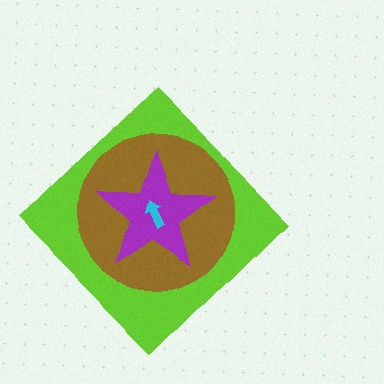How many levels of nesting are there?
4.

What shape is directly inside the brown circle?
The purple star.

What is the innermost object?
The cyan arrow.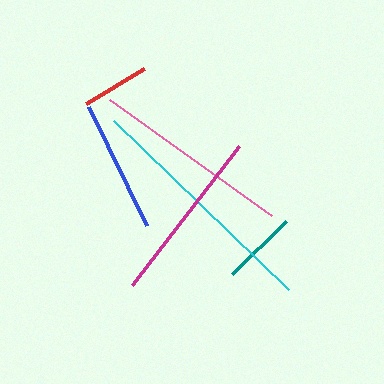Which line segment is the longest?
The cyan line is the longest at approximately 243 pixels.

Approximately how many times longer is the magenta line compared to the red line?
The magenta line is approximately 2.6 times the length of the red line.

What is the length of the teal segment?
The teal segment is approximately 75 pixels long.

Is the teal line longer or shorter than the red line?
The teal line is longer than the red line.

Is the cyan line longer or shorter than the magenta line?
The cyan line is longer than the magenta line.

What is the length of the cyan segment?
The cyan segment is approximately 243 pixels long.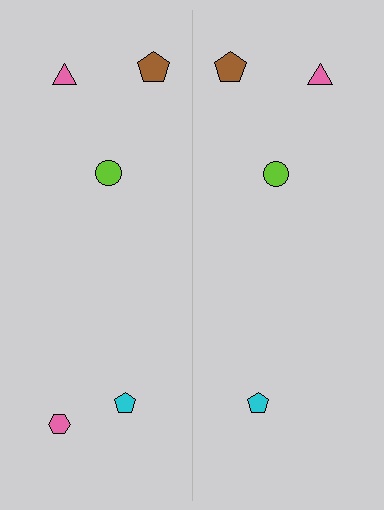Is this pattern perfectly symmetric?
No, the pattern is not perfectly symmetric. A pink hexagon is missing from the right side.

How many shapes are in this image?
There are 9 shapes in this image.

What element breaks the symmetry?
A pink hexagon is missing from the right side.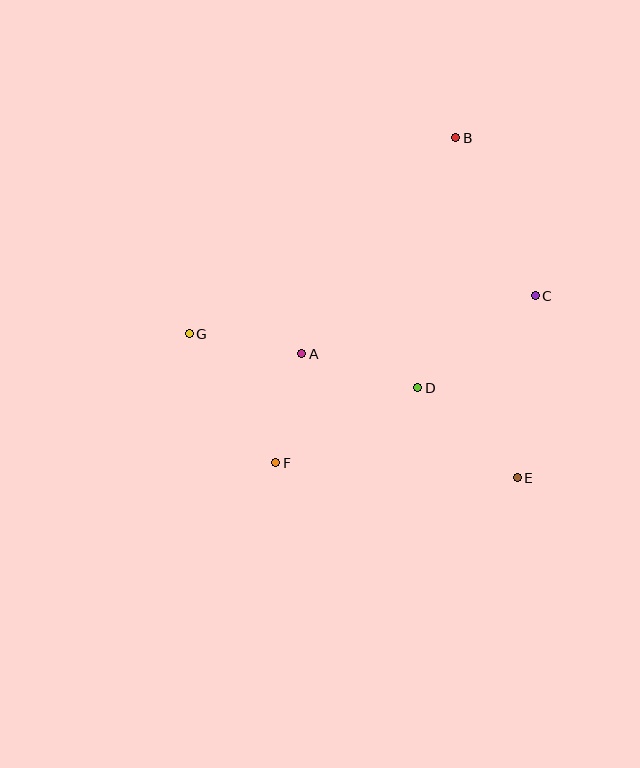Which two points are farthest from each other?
Points B and F are farthest from each other.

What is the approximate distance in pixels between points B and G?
The distance between B and G is approximately 331 pixels.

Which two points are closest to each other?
Points A and F are closest to each other.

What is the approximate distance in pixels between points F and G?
The distance between F and G is approximately 155 pixels.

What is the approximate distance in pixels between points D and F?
The distance between D and F is approximately 161 pixels.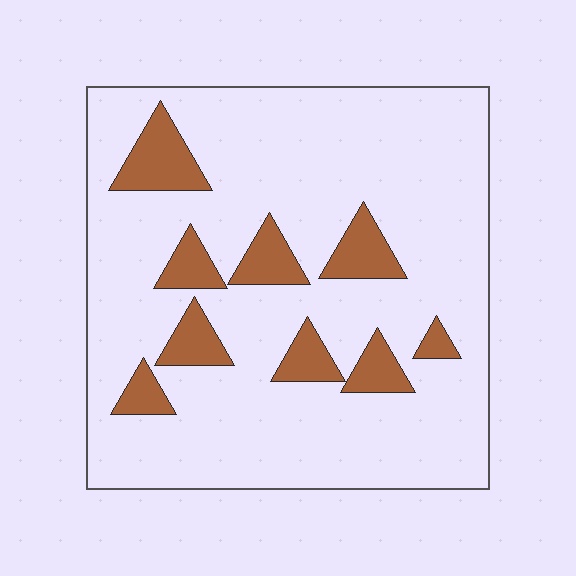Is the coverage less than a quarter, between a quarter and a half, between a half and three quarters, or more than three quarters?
Less than a quarter.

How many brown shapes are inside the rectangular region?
9.